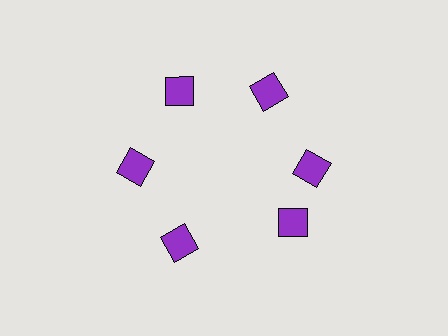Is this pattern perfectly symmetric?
No. The 6 purple diamonds are arranged in a ring, but one element near the 5 o'clock position is rotated out of alignment along the ring, breaking the 6-fold rotational symmetry.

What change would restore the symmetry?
The symmetry would be restored by rotating it back into even spacing with its neighbors so that all 6 diamonds sit at equal angles and equal distance from the center.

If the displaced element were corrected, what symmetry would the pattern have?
It would have 6-fold rotational symmetry — the pattern would map onto itself every 60 degrees.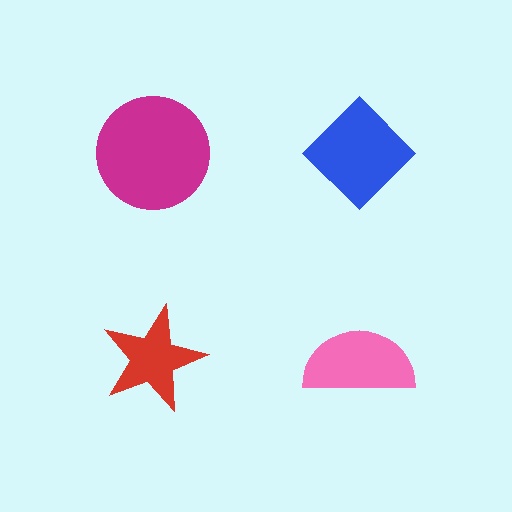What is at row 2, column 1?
A red star.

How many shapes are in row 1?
2 shapes.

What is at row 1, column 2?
A blue diamond.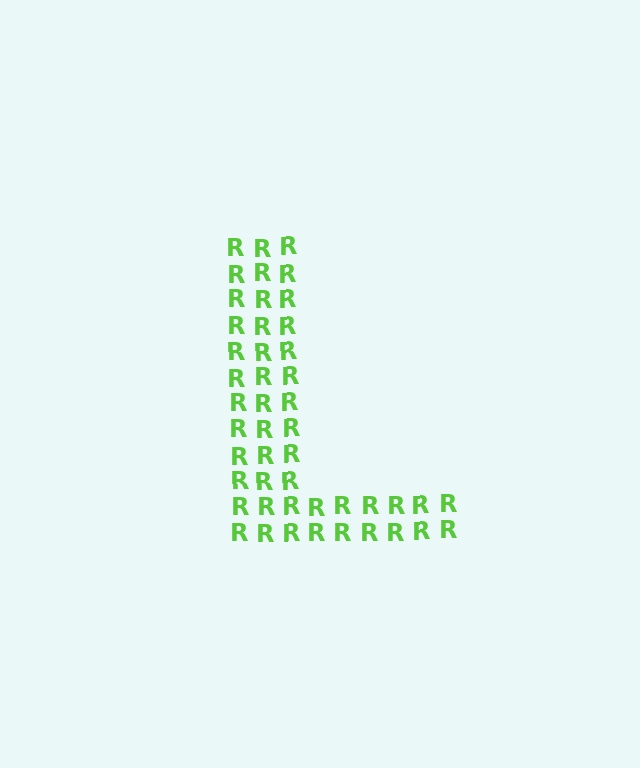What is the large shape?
The large shape is the letter L.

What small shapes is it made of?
It is made of small letter R's.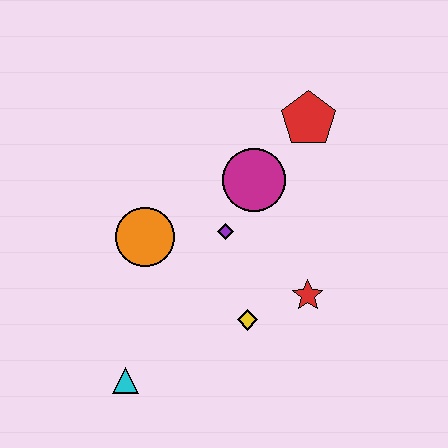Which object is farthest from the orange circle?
The red pentagon is farthest from the orange circle.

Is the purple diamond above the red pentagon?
No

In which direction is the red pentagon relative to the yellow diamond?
The red pentagon is above the yellow diamond.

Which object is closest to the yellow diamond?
The red star is closest to the yellow diamond.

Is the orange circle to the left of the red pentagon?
Yes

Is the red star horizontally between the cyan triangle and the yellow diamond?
No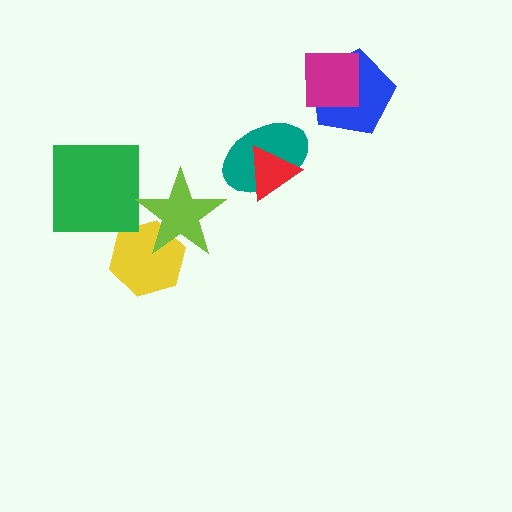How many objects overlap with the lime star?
1 object overlaps with the lime star.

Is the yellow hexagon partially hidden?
Yes, it is partially covered by another shape.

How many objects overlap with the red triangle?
1 object overlaps with the red triangle.